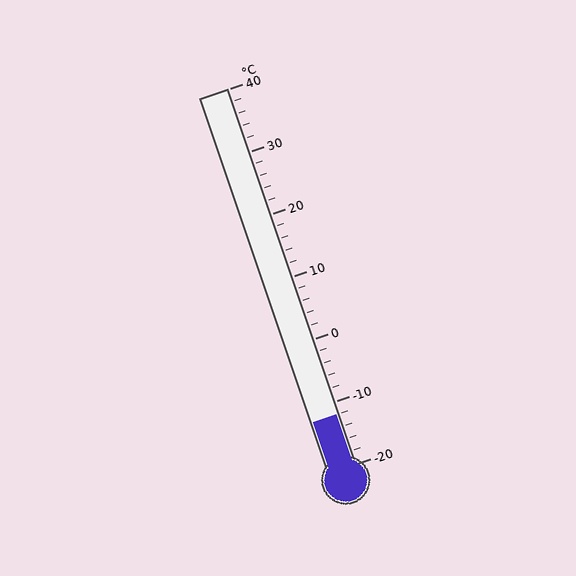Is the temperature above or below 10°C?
The temperature is below 10°C.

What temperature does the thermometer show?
The thermometer shows approximately -12°C.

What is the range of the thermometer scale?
The thermometer scale ranges from -20°C to 40°C.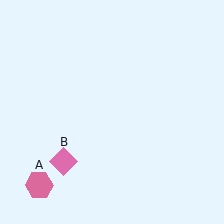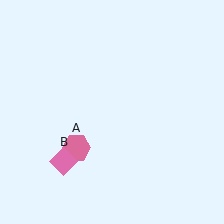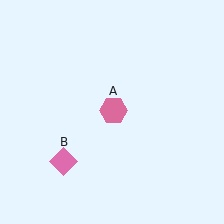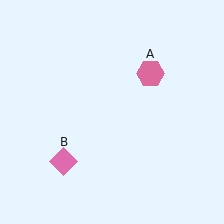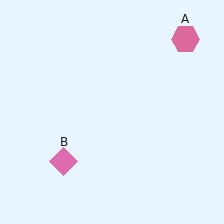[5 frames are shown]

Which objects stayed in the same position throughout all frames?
Pink diamond (object B) remained stationary.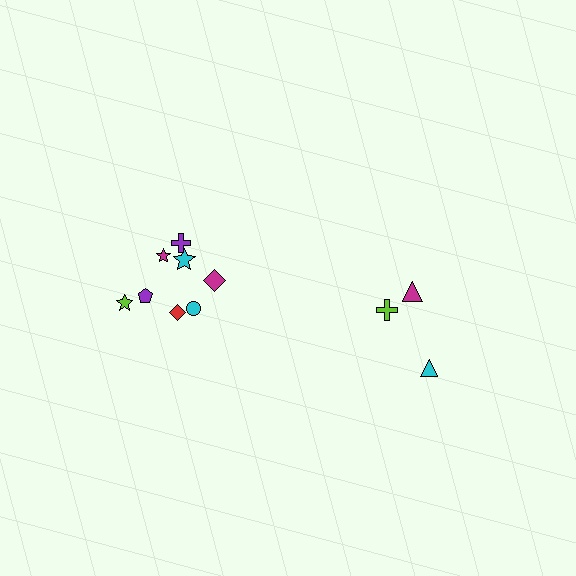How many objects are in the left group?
There are 8 objects.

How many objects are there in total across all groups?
There are 11 objects.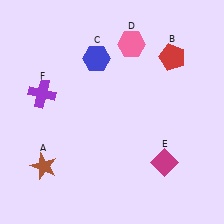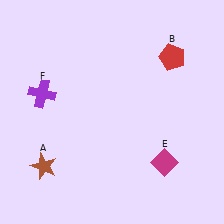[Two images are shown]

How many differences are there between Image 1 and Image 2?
There are 2 differences between the two images.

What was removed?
The blue hexagon (C), the pink hexagon (D) were removed in Image 2.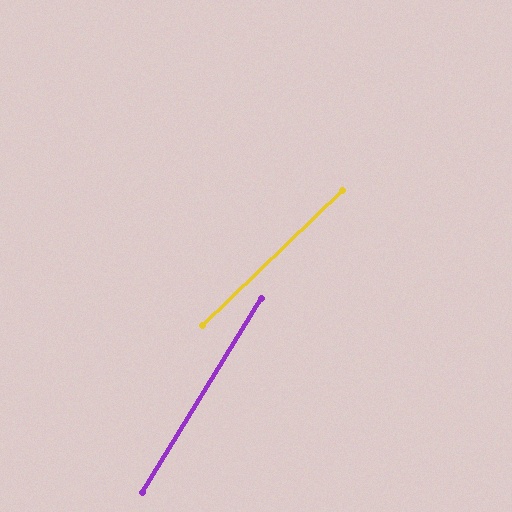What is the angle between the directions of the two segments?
Approximately 15 degrees.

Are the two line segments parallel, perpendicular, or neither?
Neither parallel nor perpendicular — they differ by about 15°.